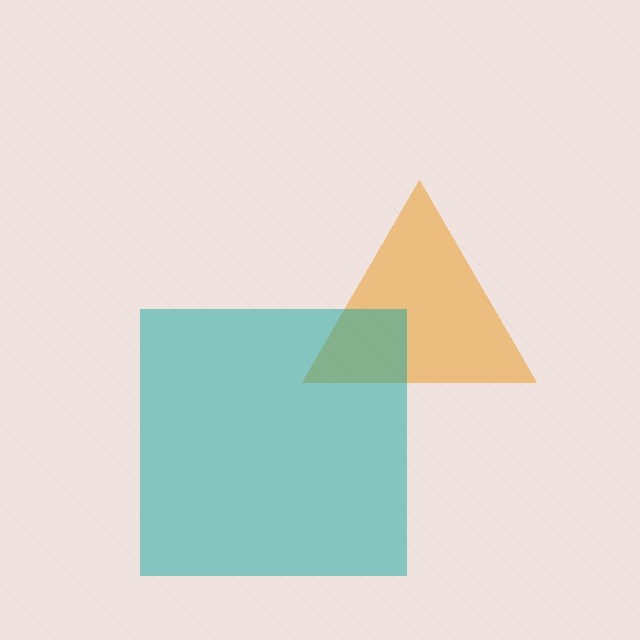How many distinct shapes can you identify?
There are 2 distinct shapes: an orange triangle, a teal square.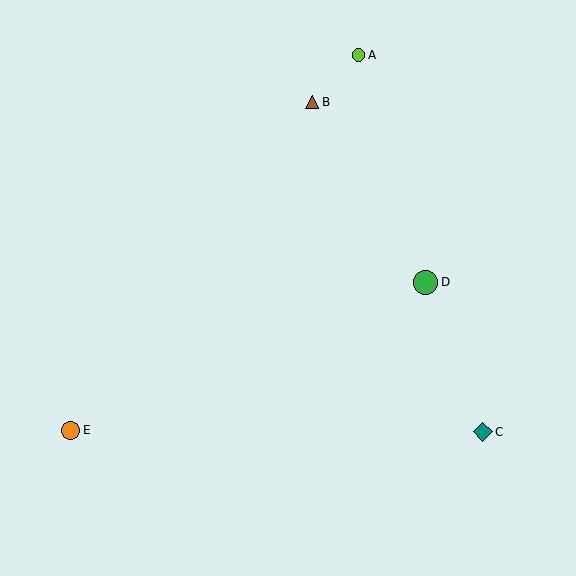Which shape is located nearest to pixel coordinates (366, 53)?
The lime circle (labeled A) at (359, 55) is nearest to that location.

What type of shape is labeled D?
Shape D is a green circle.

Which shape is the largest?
The green circle (labeled D) is the largest.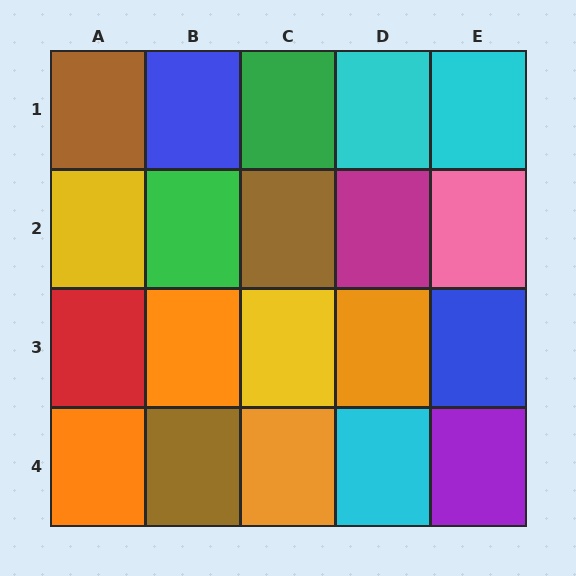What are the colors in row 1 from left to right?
Brown, blue, green, cyan, cyan.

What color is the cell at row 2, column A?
Yellow.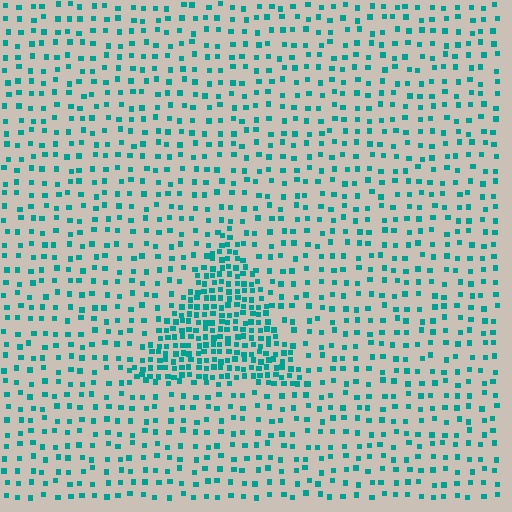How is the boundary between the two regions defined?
The boundary is defined by a change in element density (approximately 2.6x ratio). All elements are the same color, size, and shape.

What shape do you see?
I see a triangle.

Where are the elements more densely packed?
The elements are more densely packed inside the triangle boundary.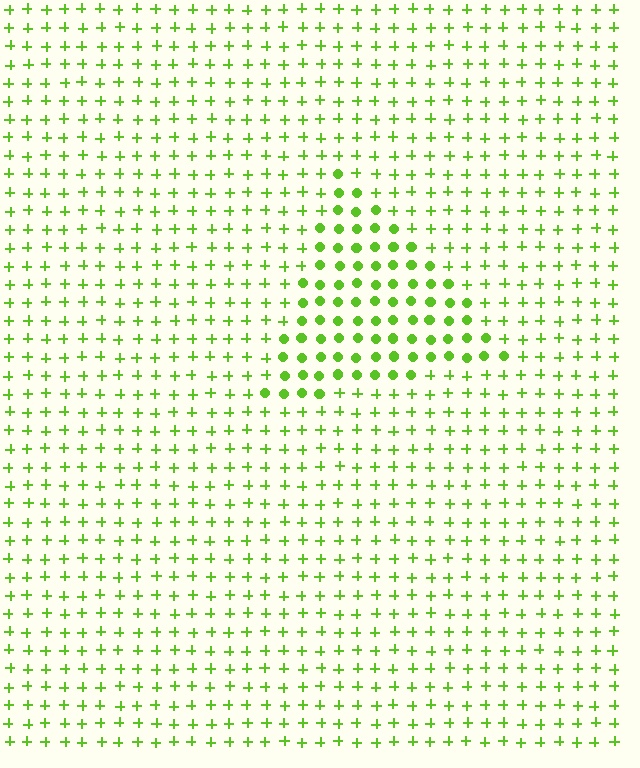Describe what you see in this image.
The image is filled with small lime elements arranged in a uniform grid. A triangle-shaped region contains circles, while the surrounding area contains plus signs. The boundary is defined purely by the change in element shape.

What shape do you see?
I see a triangle.